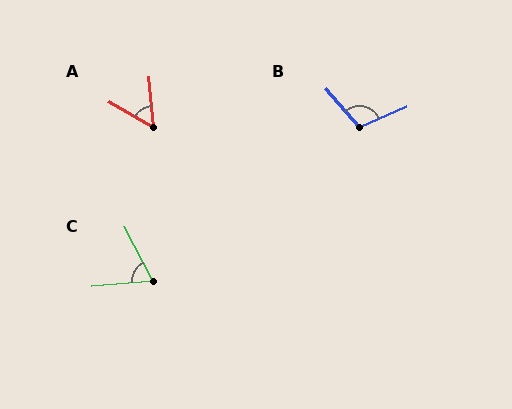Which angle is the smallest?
A, at approximately 55 degrees.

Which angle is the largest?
B, at approximately 107 degrees.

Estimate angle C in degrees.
Approximately 67 degrees.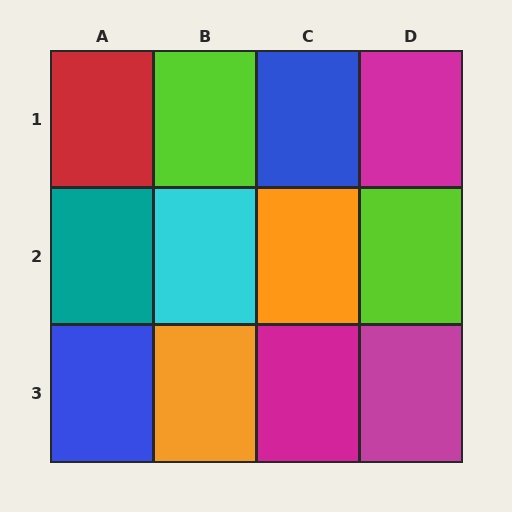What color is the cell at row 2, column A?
Teal.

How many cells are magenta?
3 cells are magenta.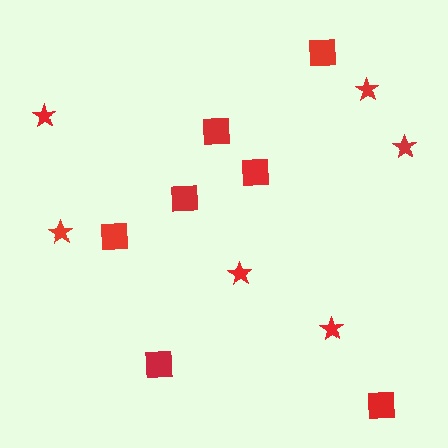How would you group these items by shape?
There are 2 groups: one group of squares (7) and one group of stars (6).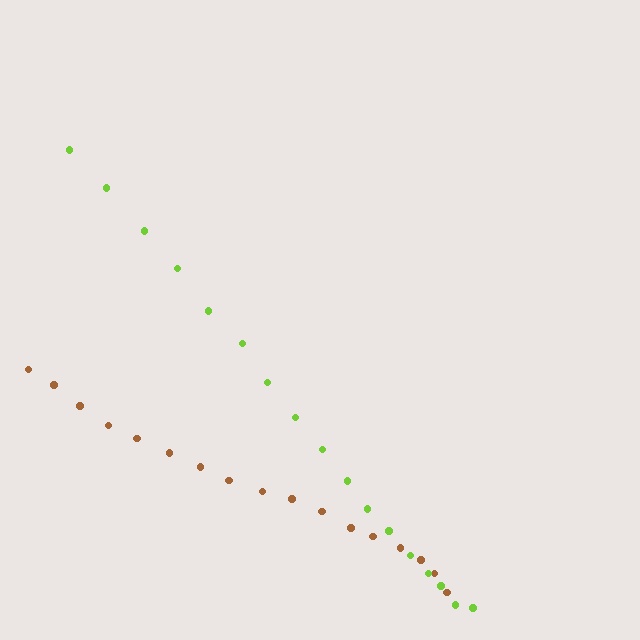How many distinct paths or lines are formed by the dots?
There are 2 distinct paths.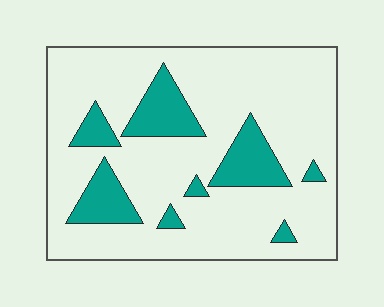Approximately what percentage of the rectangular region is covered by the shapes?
Approximately 20%.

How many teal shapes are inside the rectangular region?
8.